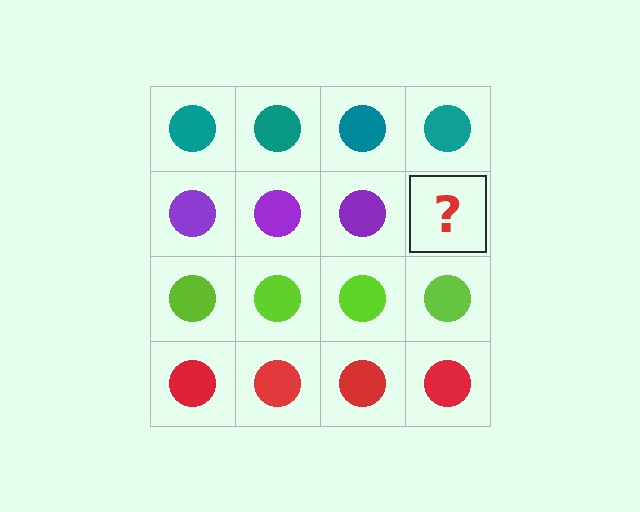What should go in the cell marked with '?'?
The missing cell should contain a purple circle.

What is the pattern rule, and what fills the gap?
The rule is that each row has a consistent color. The gap should be filled with a purple circle.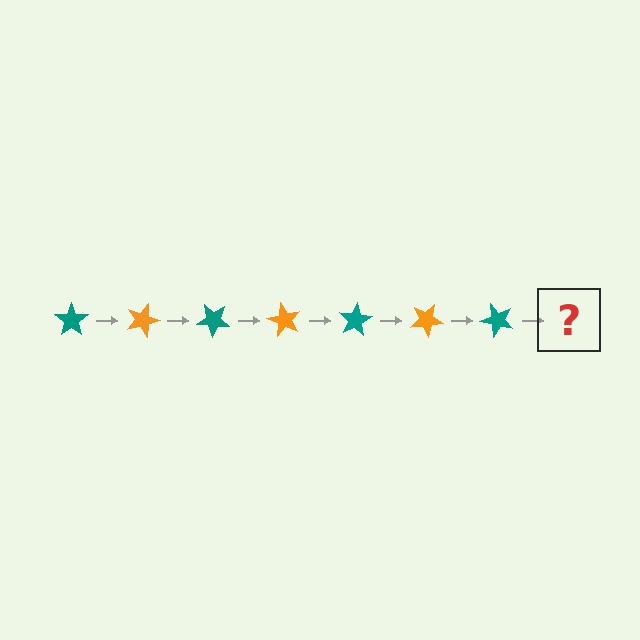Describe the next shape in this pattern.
It should be an orange star, rotated 140 degrees from the start.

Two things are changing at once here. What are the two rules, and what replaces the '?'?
The two rules are that it rotates 20 degrees each step and the color cycles through teal and orange. The '?' should be an orange star, rotated 140 degrees from the start.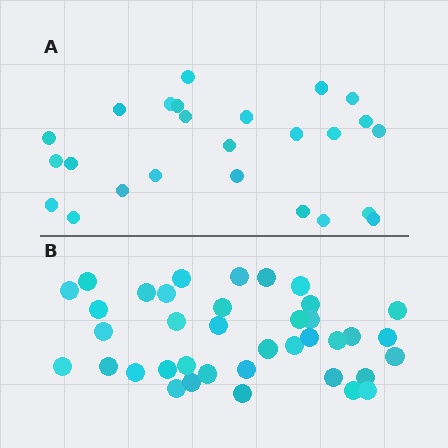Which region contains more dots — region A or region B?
Region B (the bottom region) has more dots.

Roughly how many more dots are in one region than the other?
Region B has approximately 15 more dots than region A.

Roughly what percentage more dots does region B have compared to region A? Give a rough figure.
About 50% more.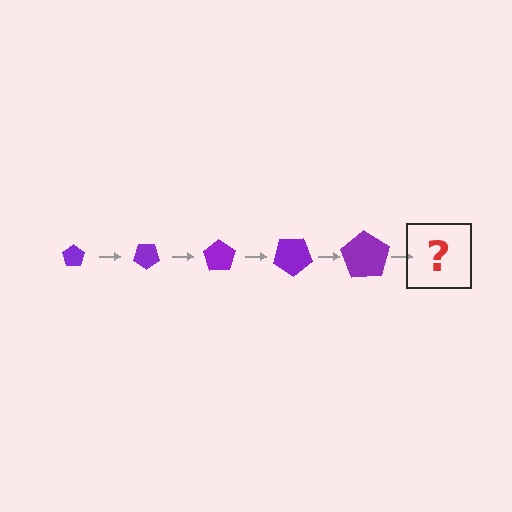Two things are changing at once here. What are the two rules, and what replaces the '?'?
The two rules are that the pentagon grows larger each step and it rotates 35 degrees each step. The '?' should be a pentagon, larger than the previous one and rotated 175 degrees from the start.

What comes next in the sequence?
The next element should be a pentagon, larger than the previous one and rotated 175 degrees from the start.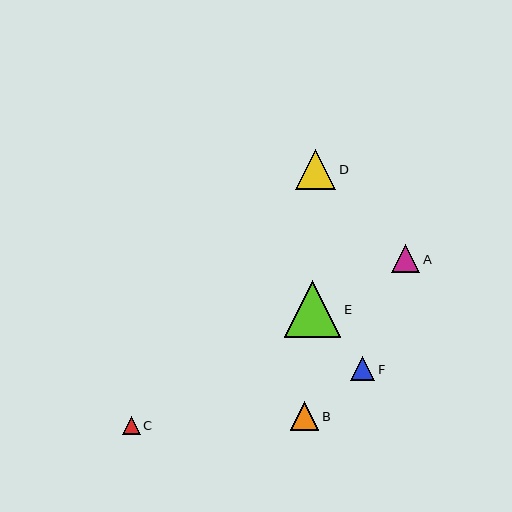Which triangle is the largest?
Triangle E is the largest with a size of approximately 56 pixels.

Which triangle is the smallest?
Triangle C is the smallest with a size of approximately 18 pixels.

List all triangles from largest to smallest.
From largest to smallest: E, D, B, A, F, C.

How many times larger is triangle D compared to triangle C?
Triangle D is approximately 2.3 times the size of triangle C.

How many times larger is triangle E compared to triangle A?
Triangle E is approximately 2.0 times the size of triangle A.